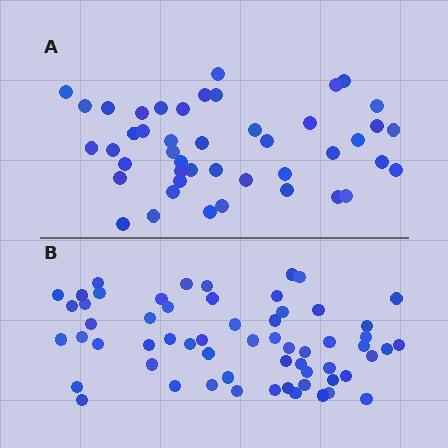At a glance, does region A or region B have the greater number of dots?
Region B (the bottom region) has more dots.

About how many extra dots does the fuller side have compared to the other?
Region B has approximately 15 more dots than region A.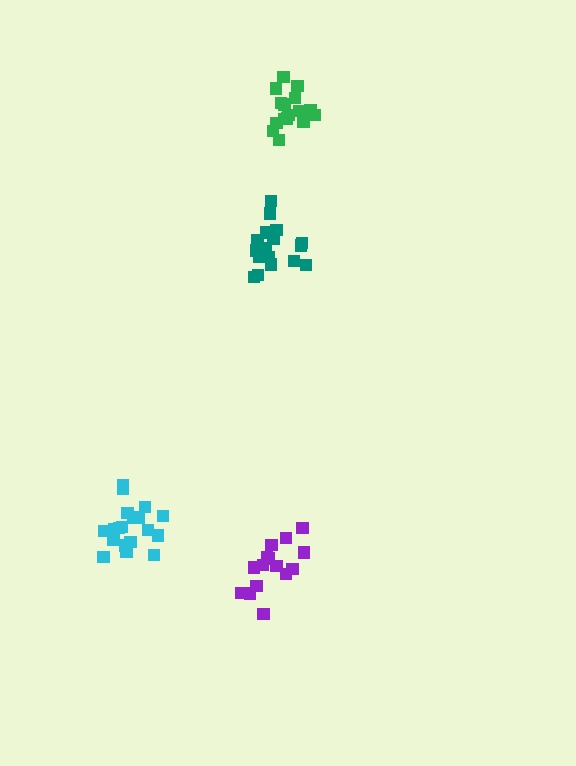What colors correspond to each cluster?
The clusters are colored: green, teal, purple, cyan.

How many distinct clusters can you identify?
There are 4 distinct clusters.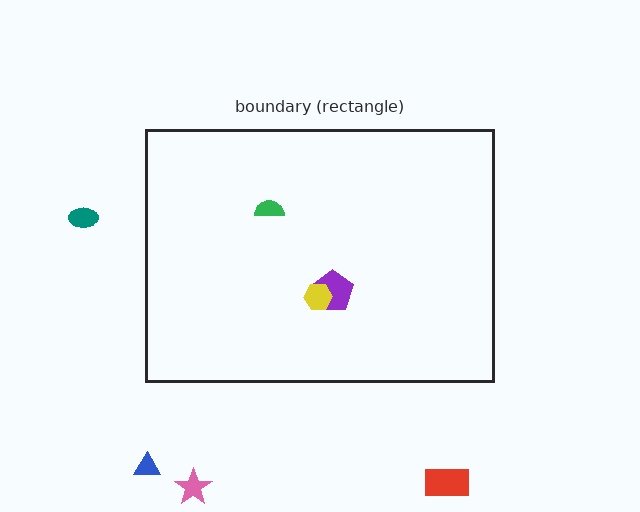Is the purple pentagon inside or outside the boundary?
Inside.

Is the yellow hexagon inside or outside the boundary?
Inside.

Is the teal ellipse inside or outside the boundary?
Outside.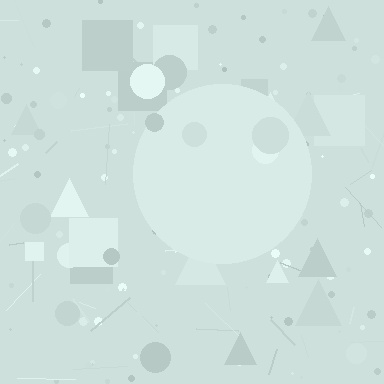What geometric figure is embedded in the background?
A circle is embedded in the background.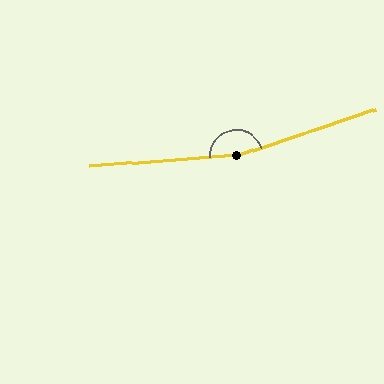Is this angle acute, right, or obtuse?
It is obtuse.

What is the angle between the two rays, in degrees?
Approximately 165 degrees.